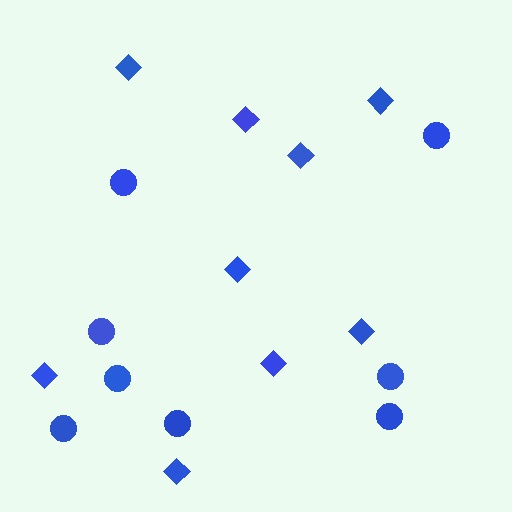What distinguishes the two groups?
There are 2 groups: one group of circles (8) and one group of diamonds (9).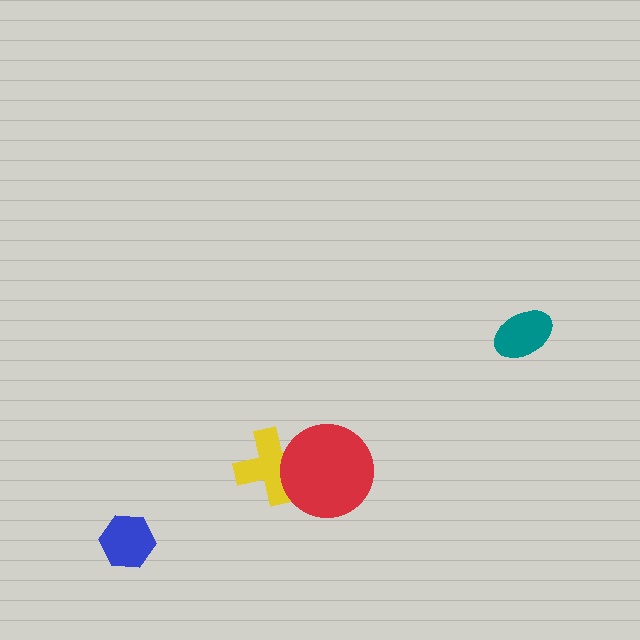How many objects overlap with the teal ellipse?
0 objects overlap with the teal ellipse.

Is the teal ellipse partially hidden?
No, no other shape covers it.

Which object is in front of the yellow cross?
The red circle is in front of the yellow cross.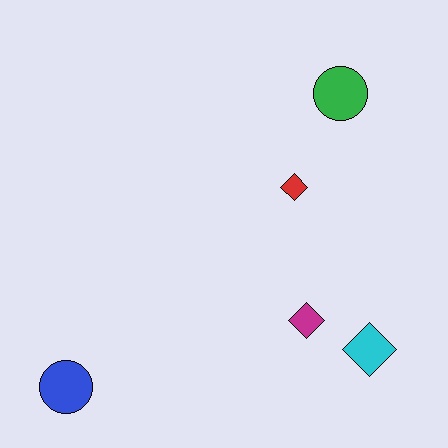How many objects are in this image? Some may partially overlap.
There are 5 objects.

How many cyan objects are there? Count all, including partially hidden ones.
There is 1 cyan object.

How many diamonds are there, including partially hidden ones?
There are 3 diamonds.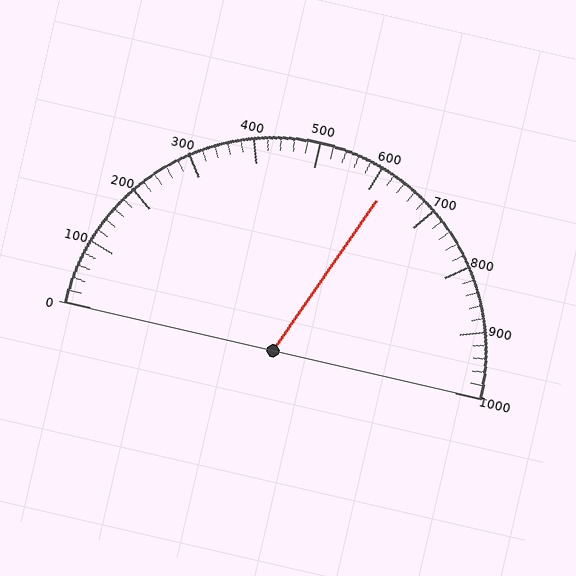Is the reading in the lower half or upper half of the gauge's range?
The reading is in the upper half of the range (0 to 1000).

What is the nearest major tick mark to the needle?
The nearest major tick mark is 600.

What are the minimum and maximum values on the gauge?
The gauge ranges from 0 to 1000.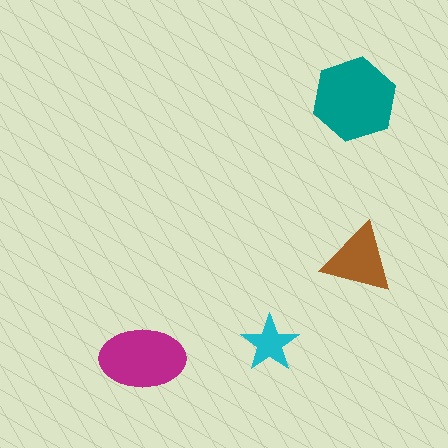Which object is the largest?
The teal hexagon.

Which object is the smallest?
The cyan star.